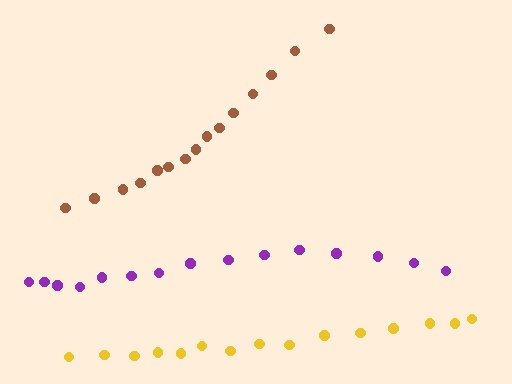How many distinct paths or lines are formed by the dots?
There are 3 distinct paths.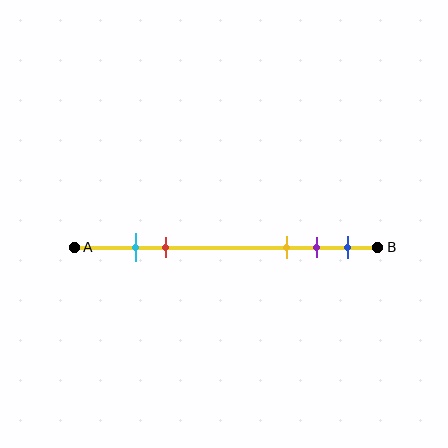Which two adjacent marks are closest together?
The cyan and red marks are the closest adjacent pair.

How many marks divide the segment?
There are 5 marks dividing the segment.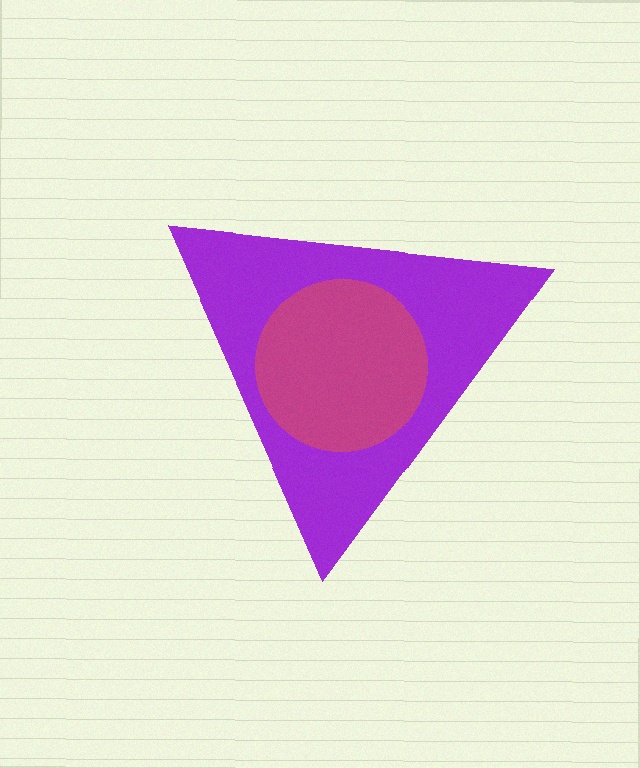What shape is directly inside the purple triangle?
The magenta circle.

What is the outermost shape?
The purple triangle.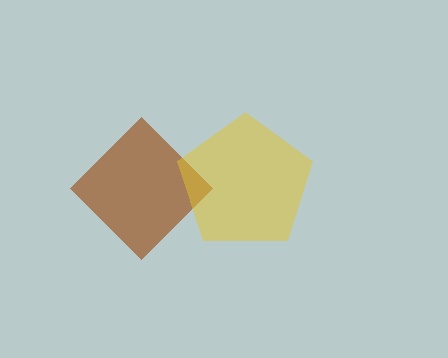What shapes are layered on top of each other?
The layered shapes are: a brown diamond, a yellow pentagon.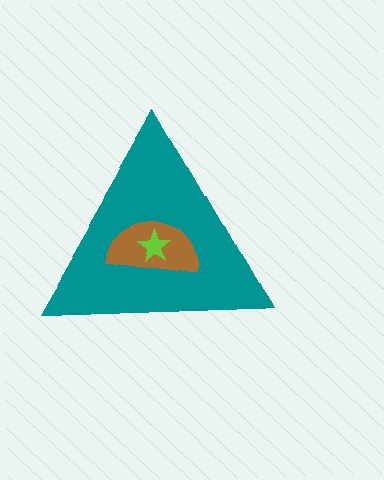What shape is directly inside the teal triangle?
The brown semicircle.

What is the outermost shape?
The teal triangle.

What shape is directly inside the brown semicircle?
The lime star.